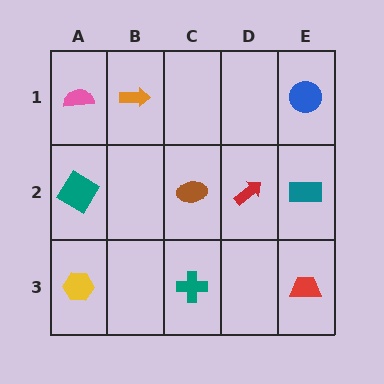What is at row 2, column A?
A teal diamond.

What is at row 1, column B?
An orange arrow.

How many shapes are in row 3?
3 shapes.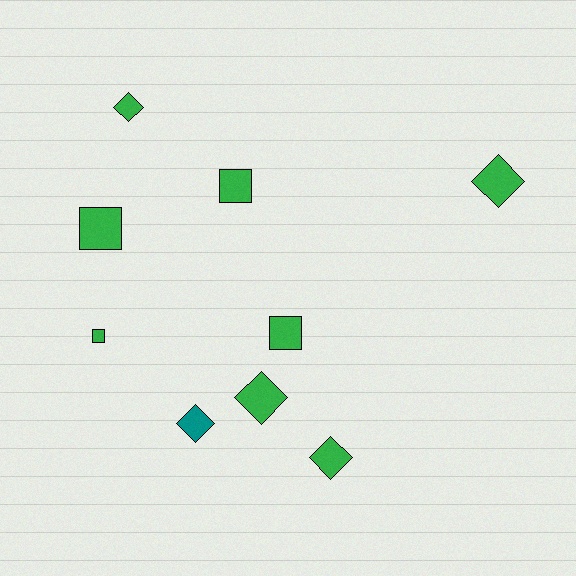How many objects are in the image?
There are 9 objects.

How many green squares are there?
There are 4 green squares.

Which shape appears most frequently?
Diamond, with 5 objects.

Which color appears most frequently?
Green, with 8 objects.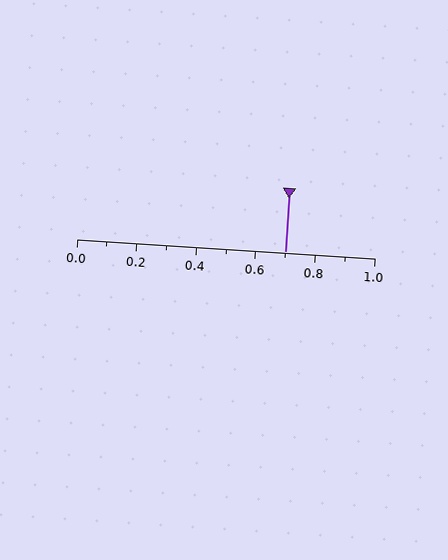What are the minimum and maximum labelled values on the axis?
The axis runs from 0.0 to 1.0.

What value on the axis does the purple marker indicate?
The marker indicates approximately 0.7.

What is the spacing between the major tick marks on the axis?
The major ticks are spaced 0.2 apart.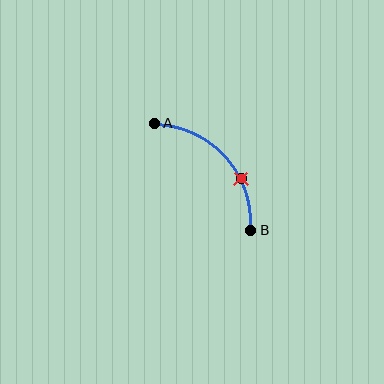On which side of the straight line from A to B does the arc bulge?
The arc bulges above and to the right of the straight line connecting A and B.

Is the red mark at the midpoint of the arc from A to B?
No. The red mark lies on the arc but is closer to endpoint B. The arc midpoint would be at the point on the curve equidistant along the arc from both A and B.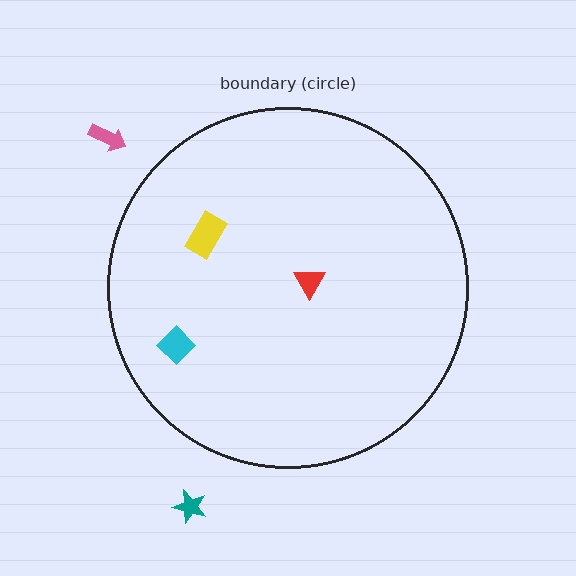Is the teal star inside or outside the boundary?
Outside.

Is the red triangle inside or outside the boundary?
Inside.